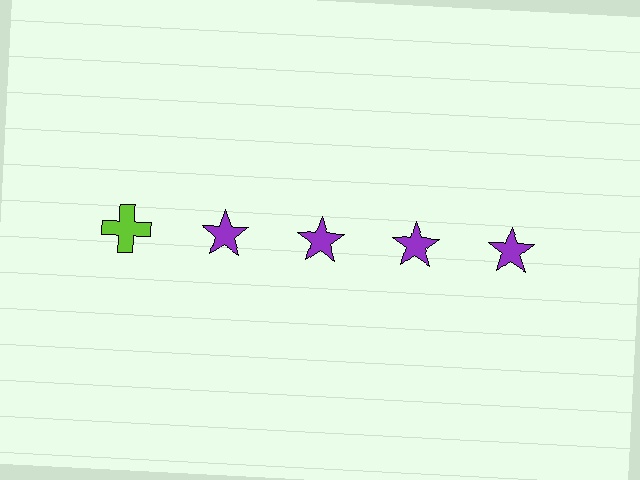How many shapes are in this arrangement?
There are 5 shapes arranged in a grid pattern.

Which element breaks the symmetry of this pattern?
The lime cross in the top row, leftmost column breaks the symmetry. All other shapes are purple stars.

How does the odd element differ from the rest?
It differs in both color (lime instead of purple) and shape (cross instead of star).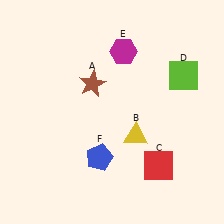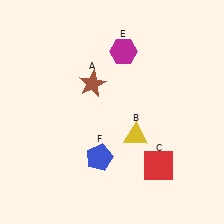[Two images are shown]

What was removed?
The lime square (D) was removed in Image 2.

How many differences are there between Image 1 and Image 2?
There is 1 difference between the two images.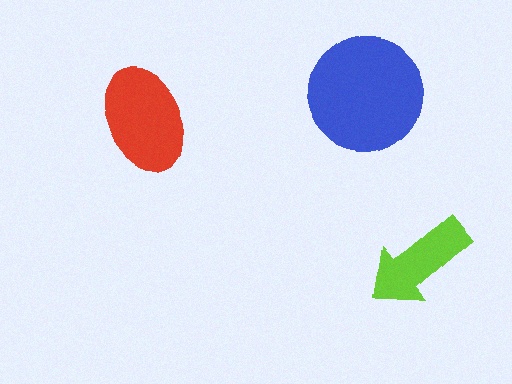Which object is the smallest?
The lime arrow.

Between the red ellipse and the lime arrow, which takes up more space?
The red ellipse.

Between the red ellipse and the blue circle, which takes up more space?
The blue circle.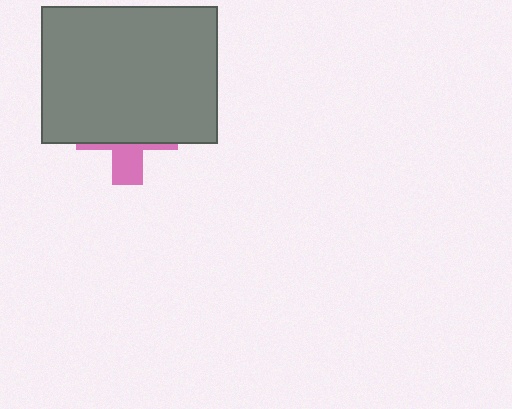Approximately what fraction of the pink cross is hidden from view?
Roughly 67% of the pink cross is hidden behind the gray rectangle.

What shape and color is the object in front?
The object in front is a gray rectangle.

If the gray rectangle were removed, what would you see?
You would see the complete pink cross.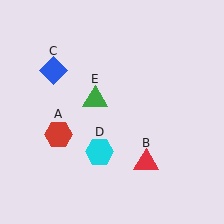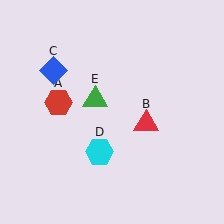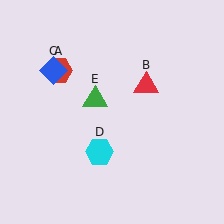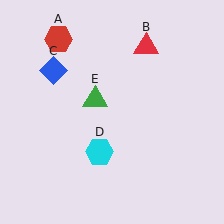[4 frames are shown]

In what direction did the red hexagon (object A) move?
The red hexagon (object A) moved up.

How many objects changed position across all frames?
2 objects changed position: red hexagon (object A), red triangle (object B).